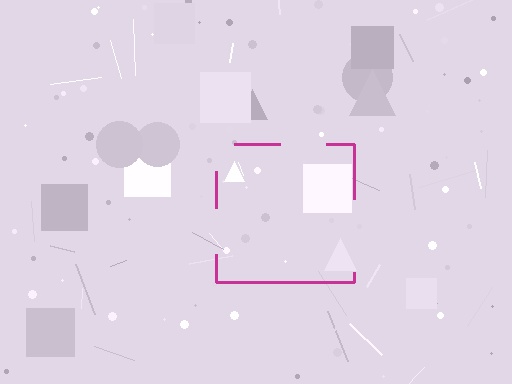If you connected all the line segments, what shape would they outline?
They would outline a square.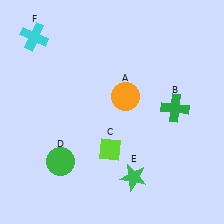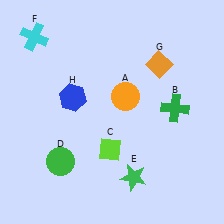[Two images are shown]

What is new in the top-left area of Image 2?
A blue hexagon (H) was added in the top-left area of Image 2.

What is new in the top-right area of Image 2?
An orange diamond (G) was added in the top-right area of Image 2.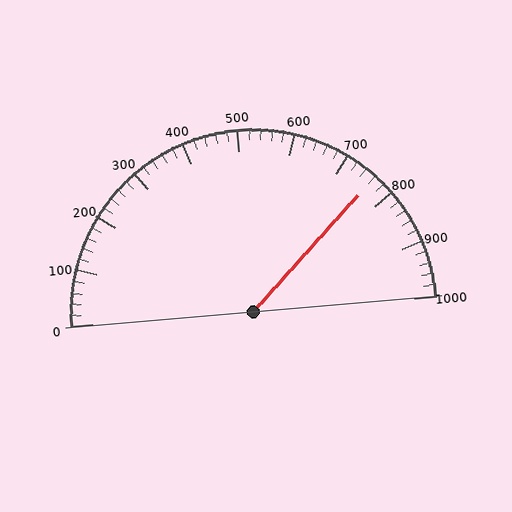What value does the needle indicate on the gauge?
The needle indicates approximately 760.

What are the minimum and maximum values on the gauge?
The gauge ranges from 0 to 1000.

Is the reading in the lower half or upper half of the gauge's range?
The reading is in the upper half of the range (0 to 1000).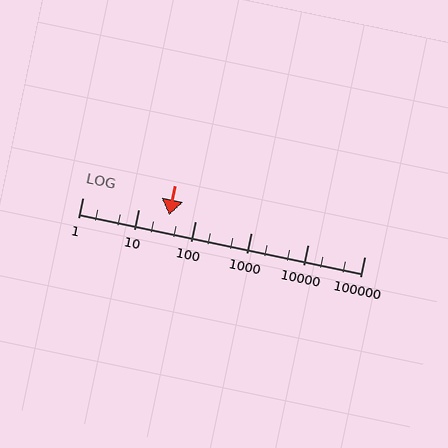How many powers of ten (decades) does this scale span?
The scale spans 5 decades, from 1 to 100000.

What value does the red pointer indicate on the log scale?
The pointer indicates approximately 34.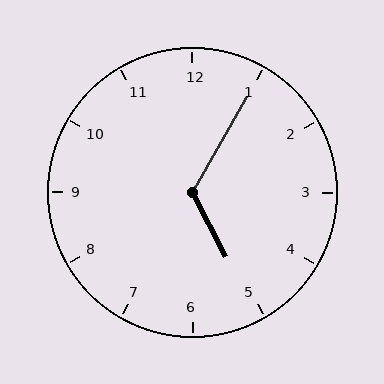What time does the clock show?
5:05.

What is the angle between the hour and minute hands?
Approximately 122 degrees.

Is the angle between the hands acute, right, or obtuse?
It is obtuse.